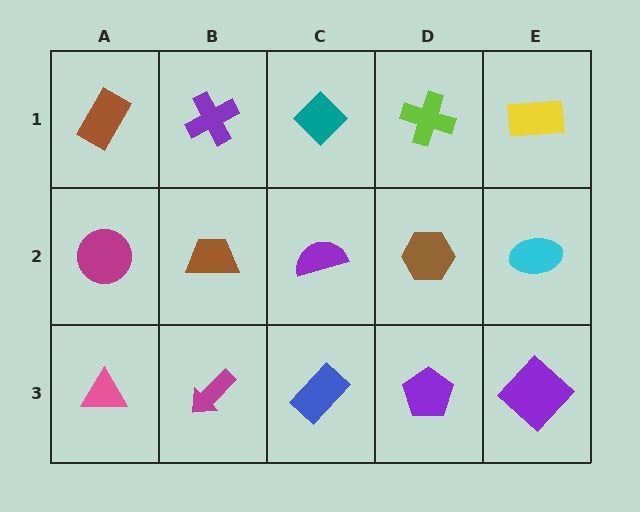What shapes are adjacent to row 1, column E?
A cyan ellipse (row 2, column E), a lime cross (row 1, column D).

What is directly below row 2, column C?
A blue rectangle.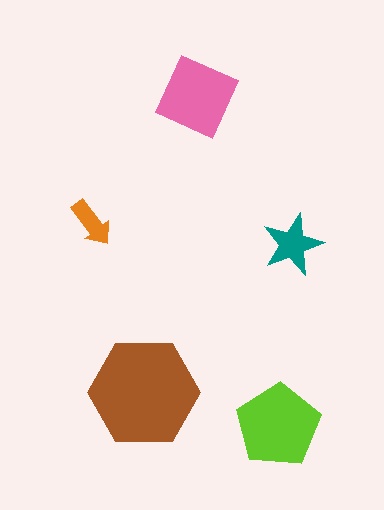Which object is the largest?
The brown hexagon.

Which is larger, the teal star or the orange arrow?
The teal star.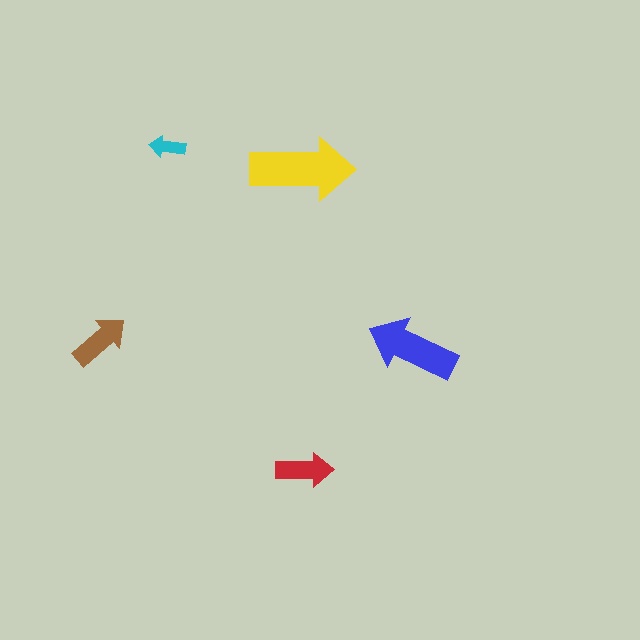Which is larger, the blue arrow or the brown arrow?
The blue one.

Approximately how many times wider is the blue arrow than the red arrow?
About 1.5 times wider.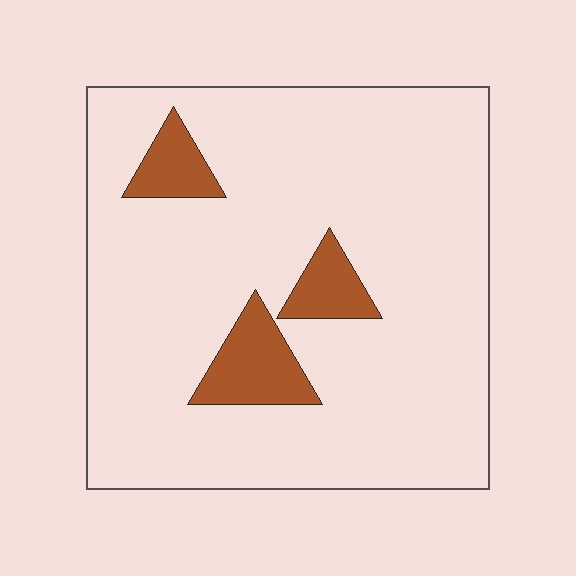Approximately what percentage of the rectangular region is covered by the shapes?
Approximately 10%.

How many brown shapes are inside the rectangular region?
3.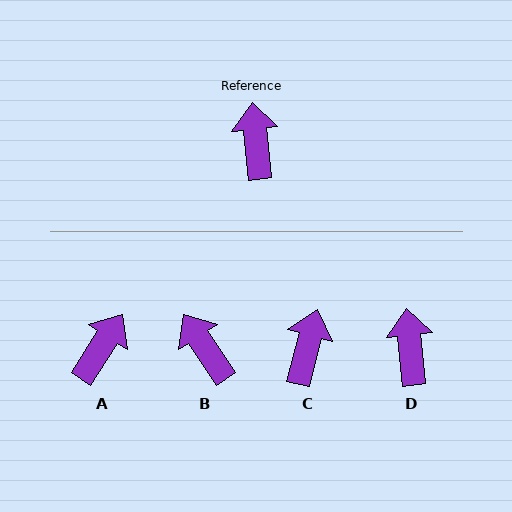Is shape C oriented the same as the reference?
No, it is off by about 20 degrees.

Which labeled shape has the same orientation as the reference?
D.